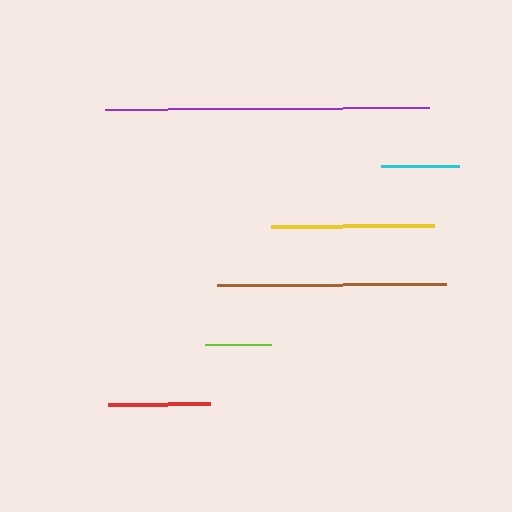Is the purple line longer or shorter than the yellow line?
The purple line is longer than the yellow line.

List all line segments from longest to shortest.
From longest to shortest: purple, brown, yellow, red, cyan, lime.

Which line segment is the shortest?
The lime line is the shortest at approximately 66 pixels.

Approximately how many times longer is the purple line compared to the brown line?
The purple line is approximately 1.4 times the length of the brown line.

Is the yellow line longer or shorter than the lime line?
The yellow line is longer than the lime line.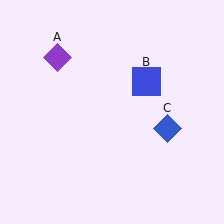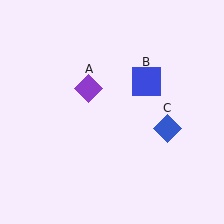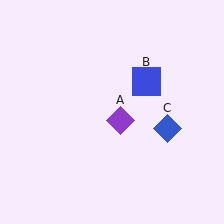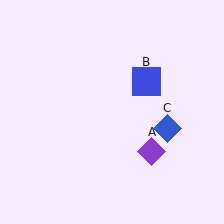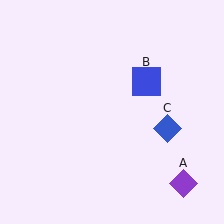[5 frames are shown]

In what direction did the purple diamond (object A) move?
The purple diamond (object A) moved down and to the right.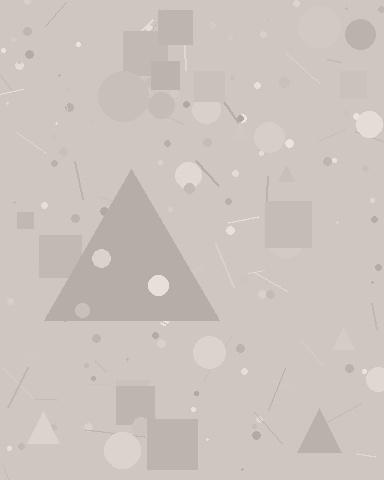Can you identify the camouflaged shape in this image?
The camouflaged shape is a triangle.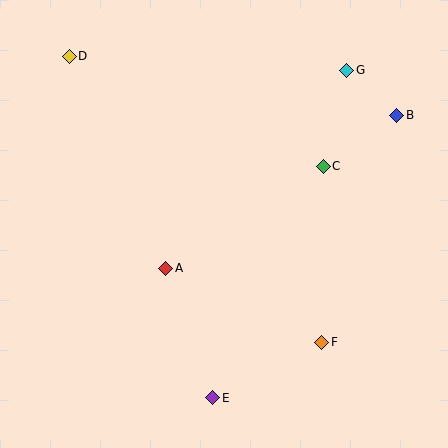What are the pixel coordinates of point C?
Point C is at (323, 166).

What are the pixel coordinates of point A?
Point A is at (166, 268).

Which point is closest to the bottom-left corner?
Point E is closest to the bottom-left corner.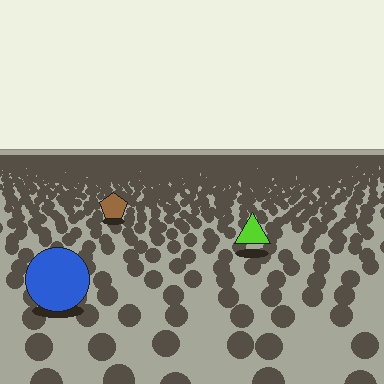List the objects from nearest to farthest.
From nearest to farthest: the blue circle, the lime triangle, the brown pentagon.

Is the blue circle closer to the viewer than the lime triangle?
Yes. The blue circle is closer — you can tell from the texture gradient: the ground texture is coarser near it.